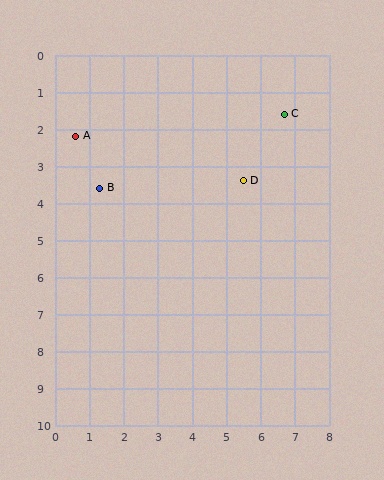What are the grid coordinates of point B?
Point B is at approximately (1.3, 3.6).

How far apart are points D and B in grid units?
Points D and B are about 4.2 grid units apart.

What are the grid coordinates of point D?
Point D is at approximately (5.5, 3.4).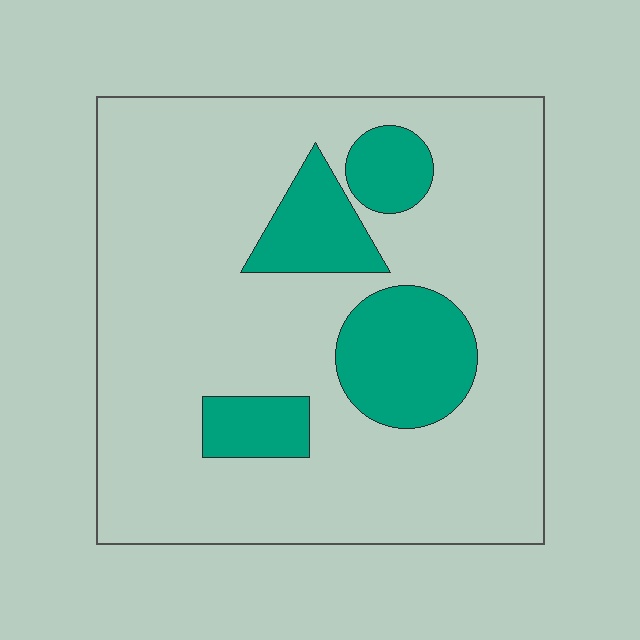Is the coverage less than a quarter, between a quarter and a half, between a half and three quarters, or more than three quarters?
Less than a quarter.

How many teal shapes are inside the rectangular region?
4.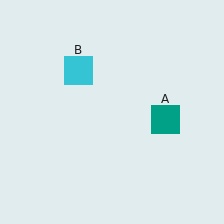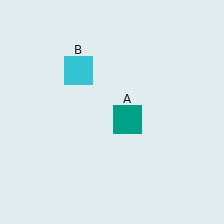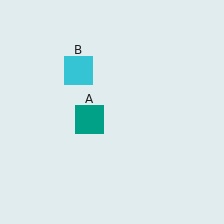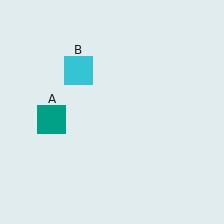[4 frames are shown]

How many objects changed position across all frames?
1 object changed position: teal square (object A).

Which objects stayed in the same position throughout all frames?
Cyan square (object B) remained stationary.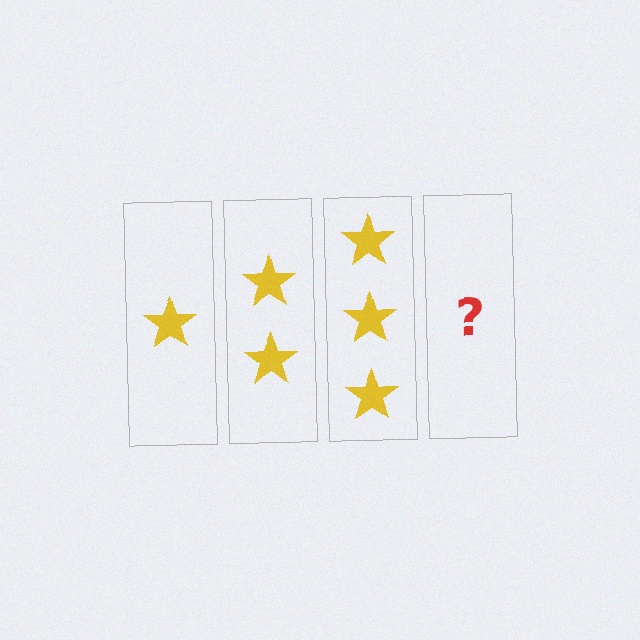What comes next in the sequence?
The next element should be 4 stars.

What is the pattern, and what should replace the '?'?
The pattern is that each step adds one more star. The '?' should be 4 stars.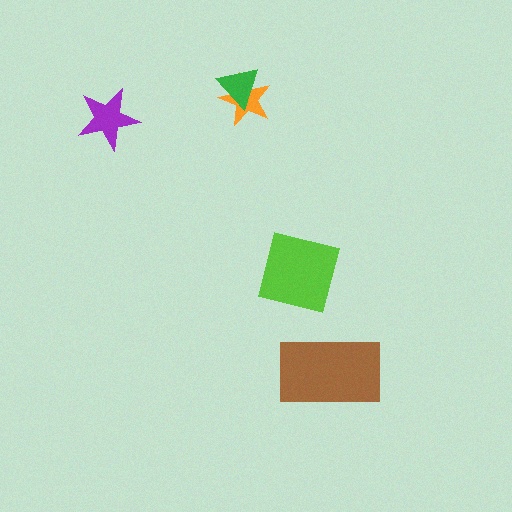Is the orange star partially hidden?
Yes, it is partially covered by another shape.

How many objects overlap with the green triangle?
1 object overlaps with the green triangle.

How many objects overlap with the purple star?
0 objects overlap with the purple star.